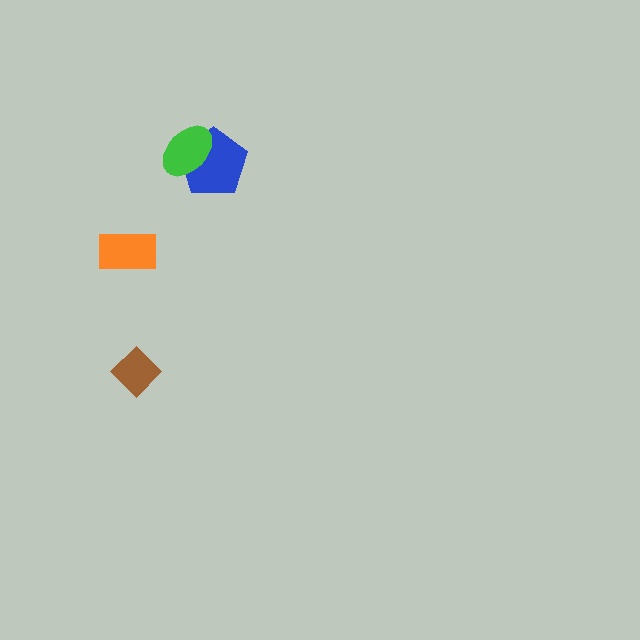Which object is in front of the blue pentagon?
The green ellipse is in front of the blue pentagon.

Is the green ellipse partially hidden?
No, no other shape covers it.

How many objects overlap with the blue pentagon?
1 object overlaps with the blue pentagon.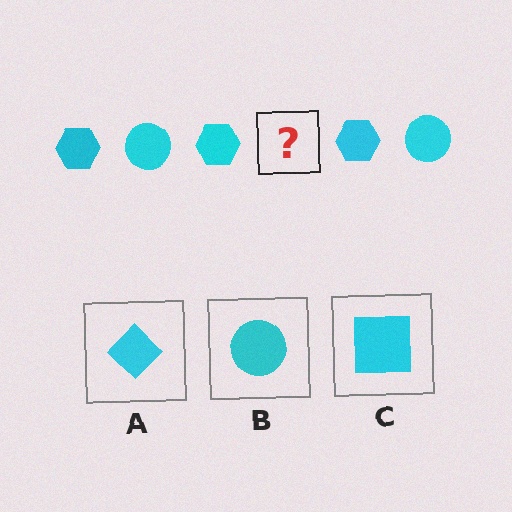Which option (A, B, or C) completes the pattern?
B.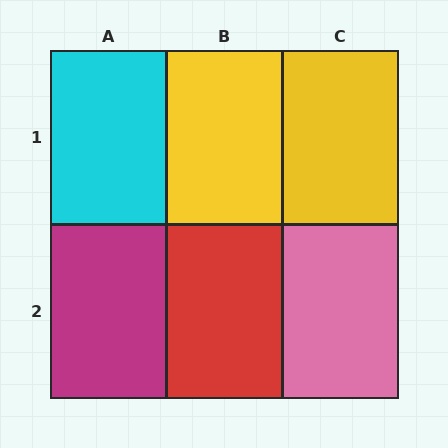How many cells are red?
1 cell is red.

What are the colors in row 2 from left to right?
Magenta, red, pink.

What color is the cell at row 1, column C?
Yellow.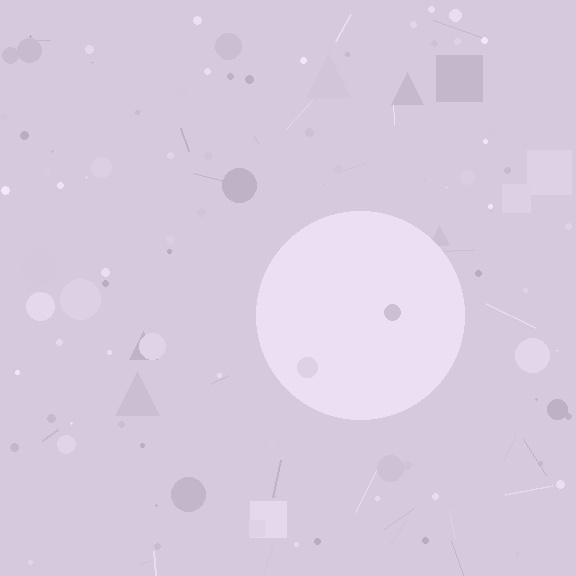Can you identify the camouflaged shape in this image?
The camouflaged shape is a circle.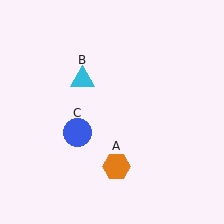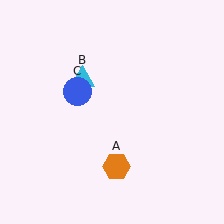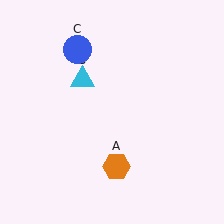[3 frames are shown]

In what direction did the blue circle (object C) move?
The blue circle (object C) moved up.